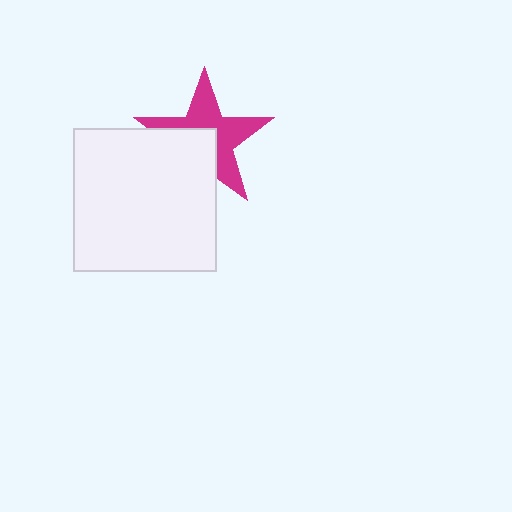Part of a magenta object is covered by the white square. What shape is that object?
It is a star.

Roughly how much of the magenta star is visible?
About half of it is visible (roughly 57%).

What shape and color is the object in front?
The object in front is a white square.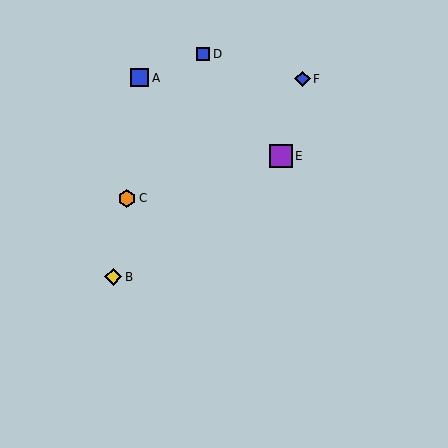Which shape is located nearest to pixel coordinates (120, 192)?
The orange hexagon (labeled C) at (127, 198) is nearest to that location.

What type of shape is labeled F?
Shape F is a blue diamond.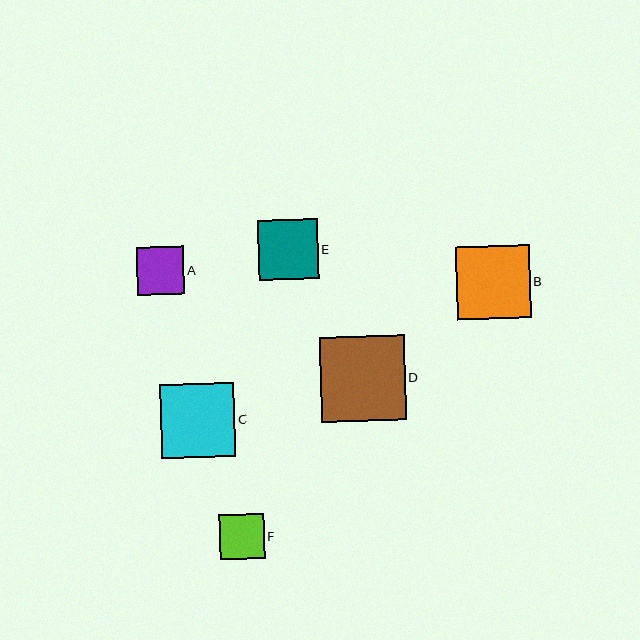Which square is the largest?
Square D is the largest with a size of approximately 84 pixels.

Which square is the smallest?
Square F is the smallest with a size of approximately 45 pixels.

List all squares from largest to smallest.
From largest to smallest: D, C, B, E, A, F.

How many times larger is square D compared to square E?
Square D is approximately 1.4 times the size of square E.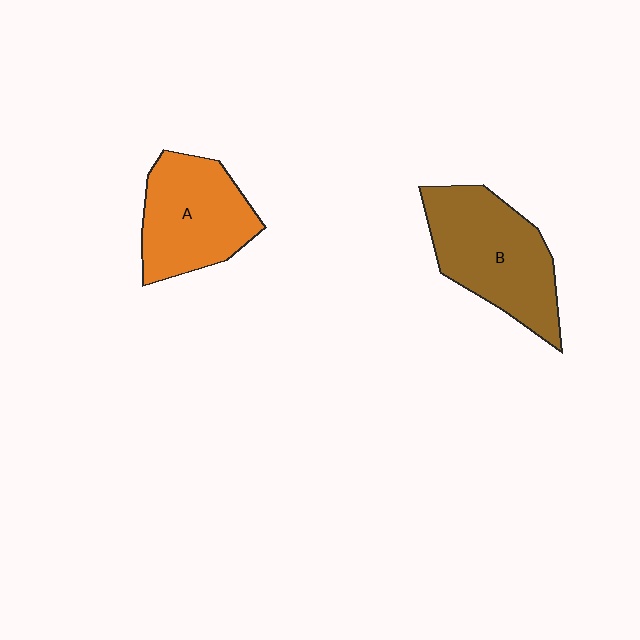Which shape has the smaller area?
Shape A (orange).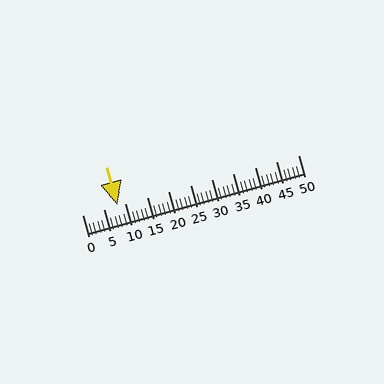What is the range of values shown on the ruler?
The ruler shows values from 0 to 50.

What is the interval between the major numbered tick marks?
The major tick marks are spaced 5 units apart.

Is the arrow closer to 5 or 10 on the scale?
The arrow is closer to 10.